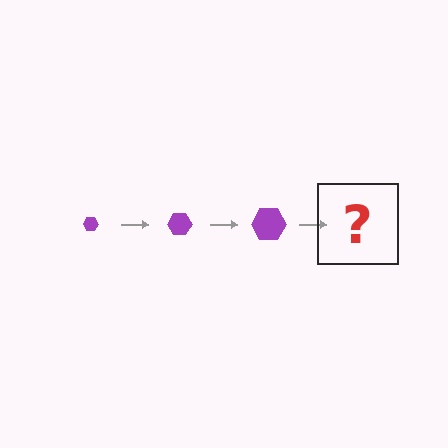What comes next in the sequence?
The next element should be a purple hexagon, larger than the previous one.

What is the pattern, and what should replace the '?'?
The pattern is that the hexagon gets progressively larger each step. The '?' should be a purple hexagon, larger than the previous one.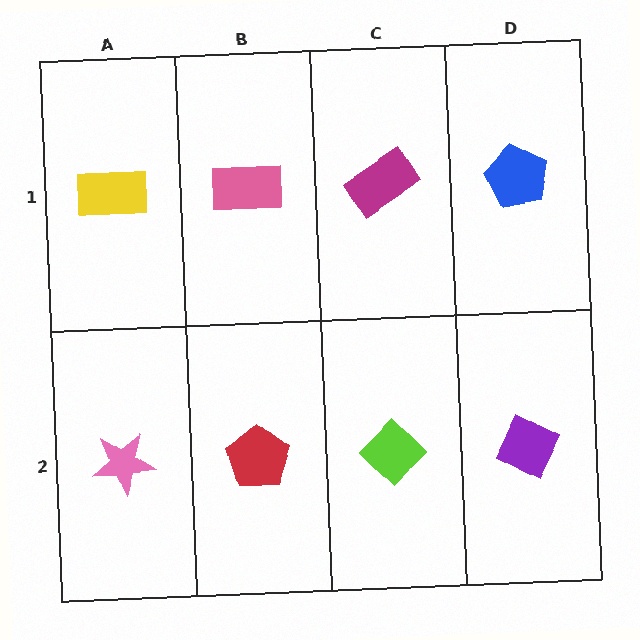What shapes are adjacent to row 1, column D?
A purple diamond (row 2, column D), a magenta rectangle (row 1, column C).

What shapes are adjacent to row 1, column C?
A lime diamond (row 2, column C), a pink rectangle (row 1, column B), a blue pentagon (row 1, column D).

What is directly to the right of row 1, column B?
A magenta rectangle.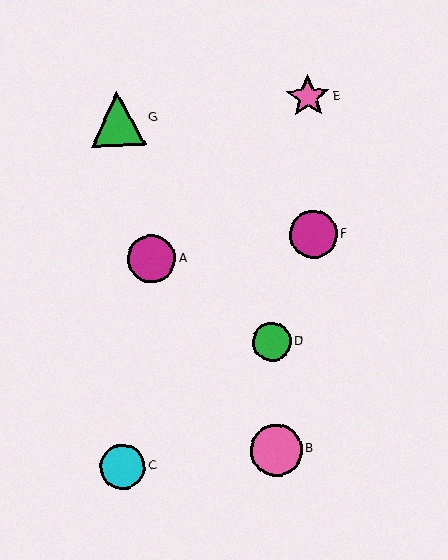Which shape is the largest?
The green triangle (labeled G) is the largest.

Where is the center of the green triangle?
The center of the green triangle is at (118, 118).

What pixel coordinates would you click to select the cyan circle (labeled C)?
Click at (122, 467) to select the cyan circle C.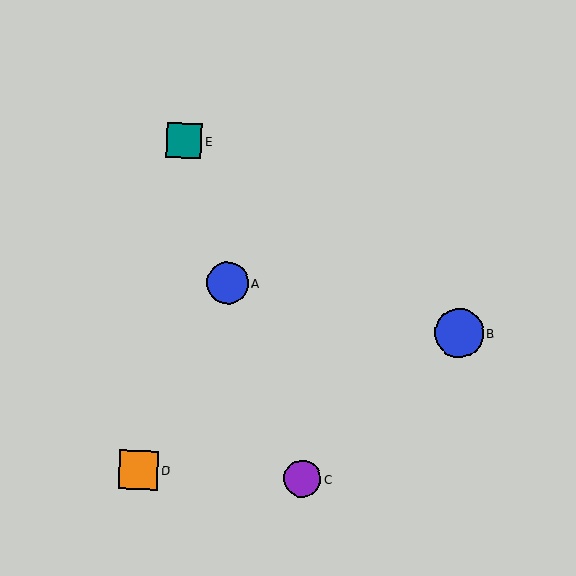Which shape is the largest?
The blue circle (labeled B) is the largest.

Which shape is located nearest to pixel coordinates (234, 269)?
The blue circle (labeled A) at (227, 283) is nearest to that location.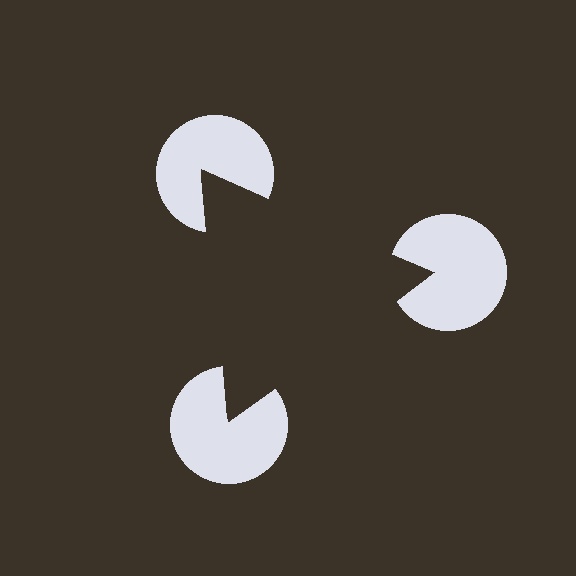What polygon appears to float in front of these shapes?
An illusory triangle — its edges are inferred from the aligned wedge cuts in the pac-man discs, not physically drawn.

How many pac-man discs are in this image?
There are 3 — one at each vertex of the illusory triangle.